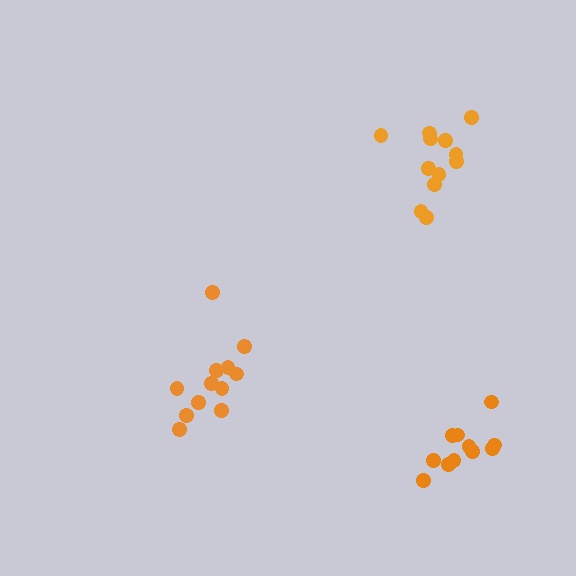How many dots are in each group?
Group 1: 12 dots, Group 2: 11 dots, Group 3: 12 dots (35 total).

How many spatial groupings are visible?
There are 3 spatial groupings.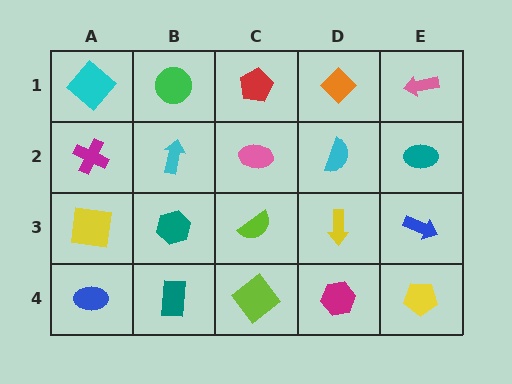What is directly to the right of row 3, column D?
A blue arrow.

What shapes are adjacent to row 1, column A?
A magenta cross (row 2, column A), a green circle (row 1, column B).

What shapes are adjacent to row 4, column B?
A teal hexagon (row 3, column B), a blue ellipse (row 4, column A), a lime diamond (row 4, column C).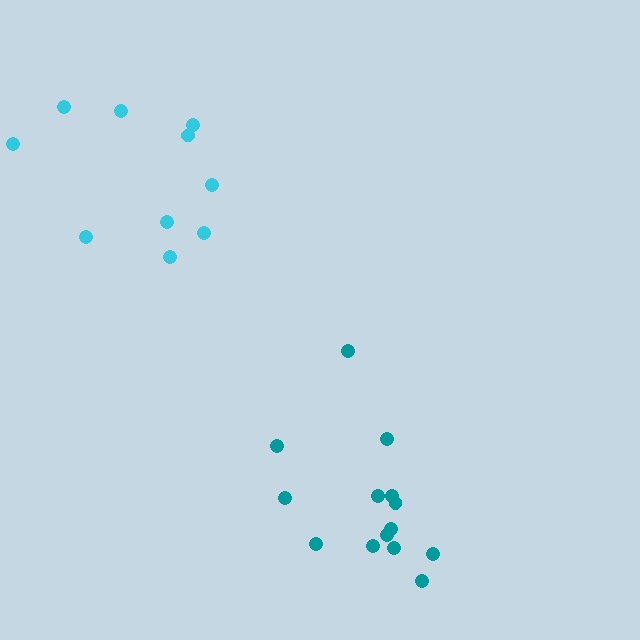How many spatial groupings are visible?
There are 2 spatial groupings.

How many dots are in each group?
Group 1: 14 dots, Group 2: 10 dots (24 total).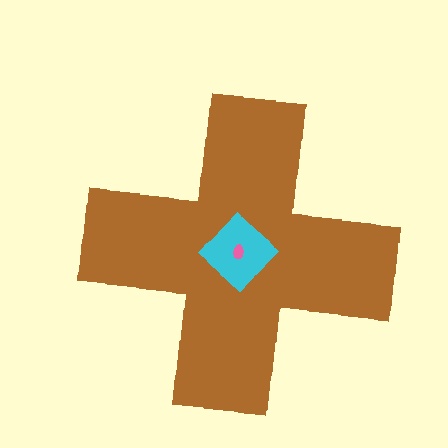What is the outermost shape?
The brown cross.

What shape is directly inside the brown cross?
The cyan diamond.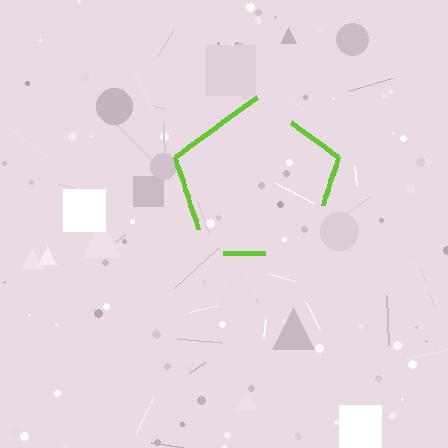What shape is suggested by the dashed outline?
The dashed outline suggests a pentagon.